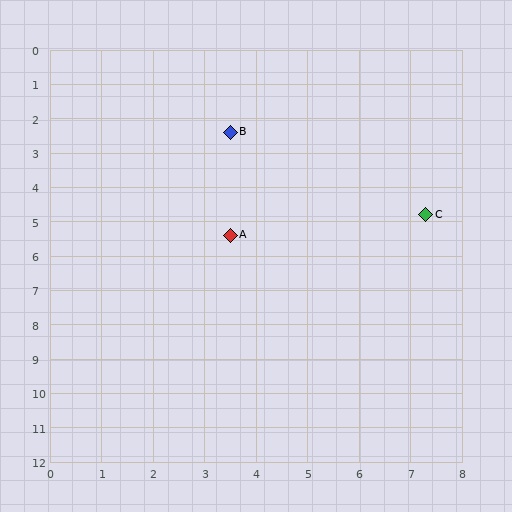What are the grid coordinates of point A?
Point A is at approximately (3.5, 5.4).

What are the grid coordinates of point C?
Point C is at approximately (7.3, 4.8).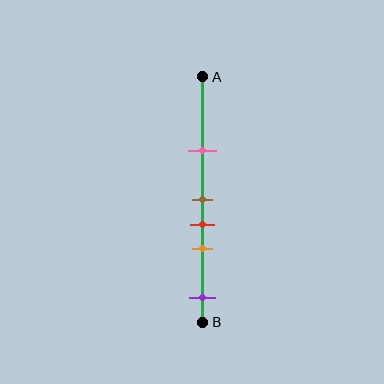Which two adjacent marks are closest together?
The brown and red marks are the closest adjacent pair.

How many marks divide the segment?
There are 5 marks dividing the segment.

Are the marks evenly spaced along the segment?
No, the marks are not evenly spaced.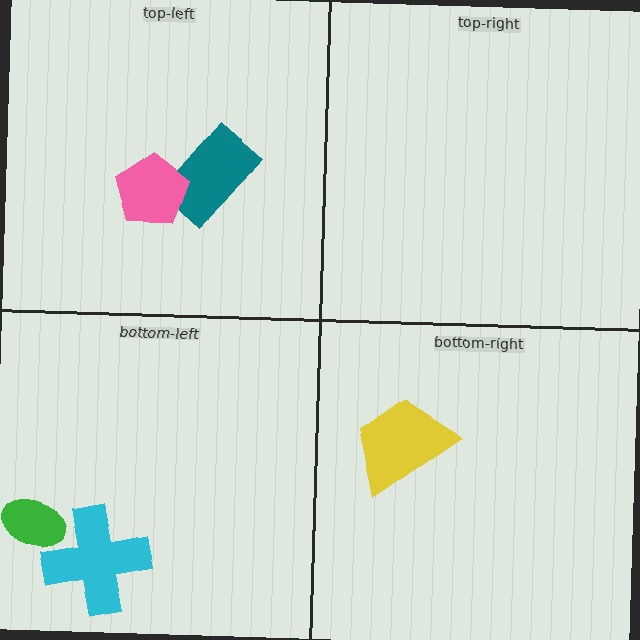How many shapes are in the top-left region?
2.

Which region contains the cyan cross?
The bottom-left region.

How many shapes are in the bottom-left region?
2.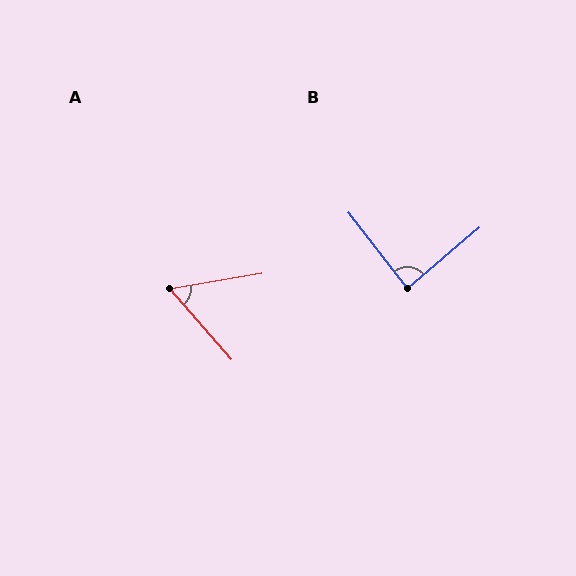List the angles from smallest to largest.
A (58°), B (88°).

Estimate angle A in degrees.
Approximately 58 degrees.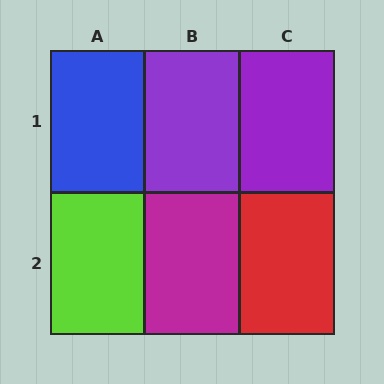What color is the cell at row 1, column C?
Purple.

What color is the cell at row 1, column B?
Purple.